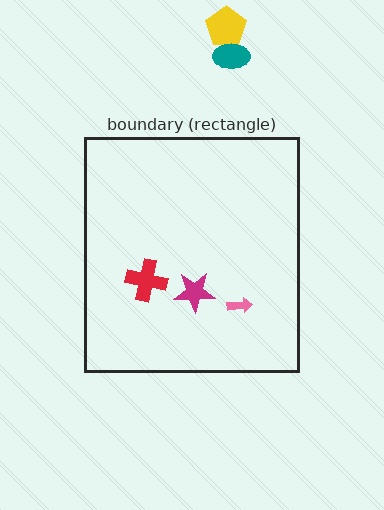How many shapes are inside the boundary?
3 inside, 2 outside.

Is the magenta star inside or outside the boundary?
Inside.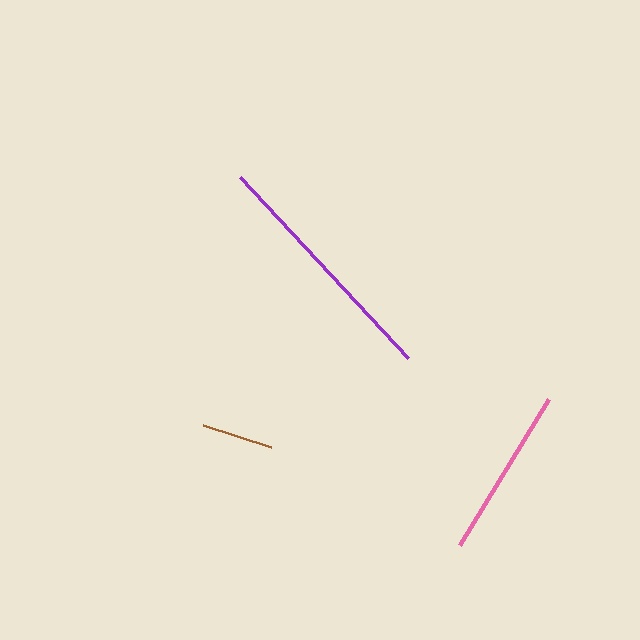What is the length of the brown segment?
The brown segment is approximately 72 pixels long.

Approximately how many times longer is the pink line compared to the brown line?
The pink line is approximately 2.4 times the length of the brown line.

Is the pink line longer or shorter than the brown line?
The pink line is longer than the brown line.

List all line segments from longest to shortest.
From longest to shortest: purple, pink, brown.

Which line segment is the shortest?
The brown line is the shortest at approximately 72 pixels.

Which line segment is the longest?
The purple line is the longest at approximately 247 pixels.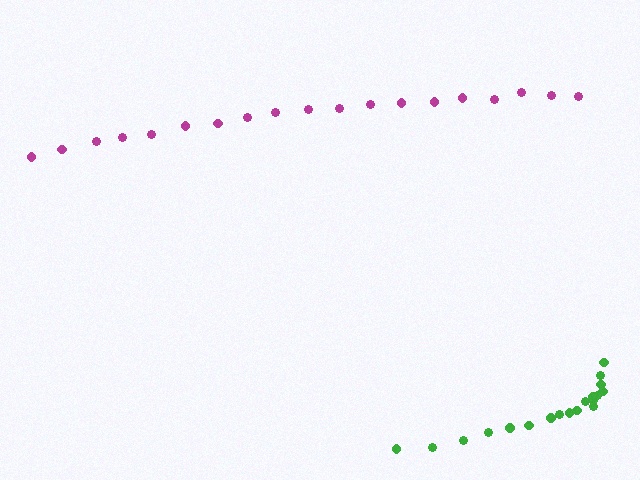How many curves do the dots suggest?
There are 2 distinct paths.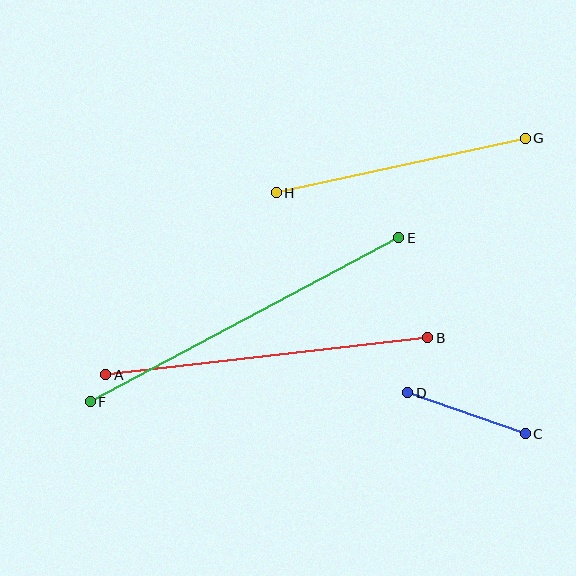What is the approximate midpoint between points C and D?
The midpoint is at approximately (467, 413) pixels.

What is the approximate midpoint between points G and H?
The midpoint is at approximately (401, 166) pixels.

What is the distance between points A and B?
The distance is approximately 324 pixels.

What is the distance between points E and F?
The distance is approximately 349 pixels.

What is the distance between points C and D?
The distance is approximately 125 pixels.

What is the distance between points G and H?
The distance is approximately 255 pixels.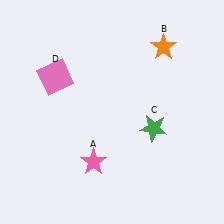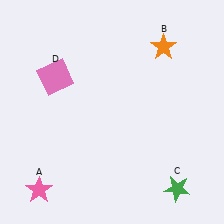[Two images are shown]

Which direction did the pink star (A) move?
The pink star (A) moved left.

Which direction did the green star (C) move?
The green star (C) moved down.